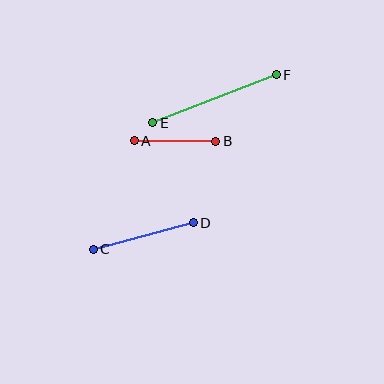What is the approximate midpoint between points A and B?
The midpoint is at approximately (175, 141) pixels.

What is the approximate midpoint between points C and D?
The midpoint is at approximately (143, 236) pixels.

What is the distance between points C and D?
The distance is approximately 103 pixels.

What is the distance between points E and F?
The distance is approximately 133 pixels.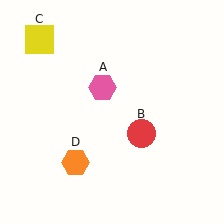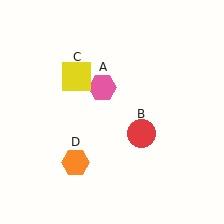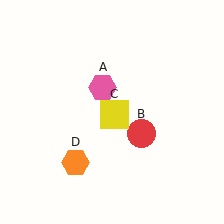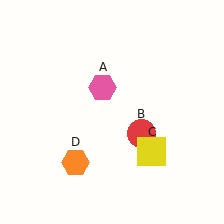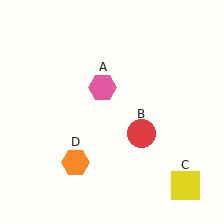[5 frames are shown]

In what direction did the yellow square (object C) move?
The yellow square (object C) moved down and to the right.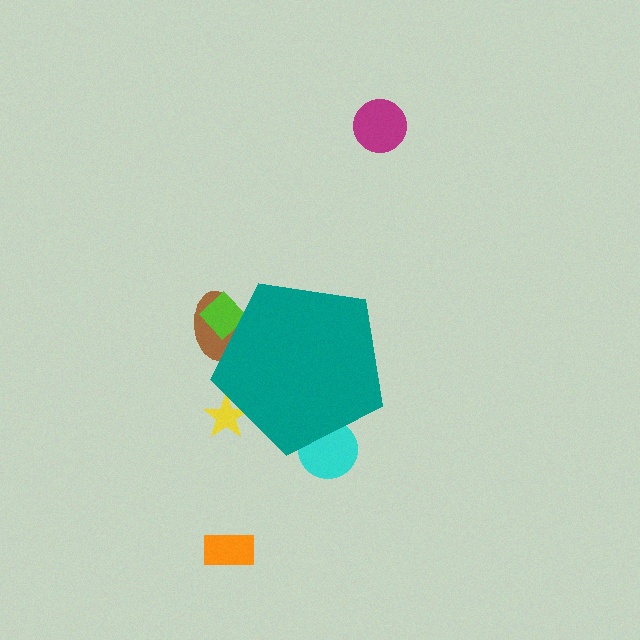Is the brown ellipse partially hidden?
Yes, the brown ellipse is partially hidden behind the teal pentagon.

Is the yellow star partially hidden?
Yes, the yellow star is partially hidden behind the teal pentagon.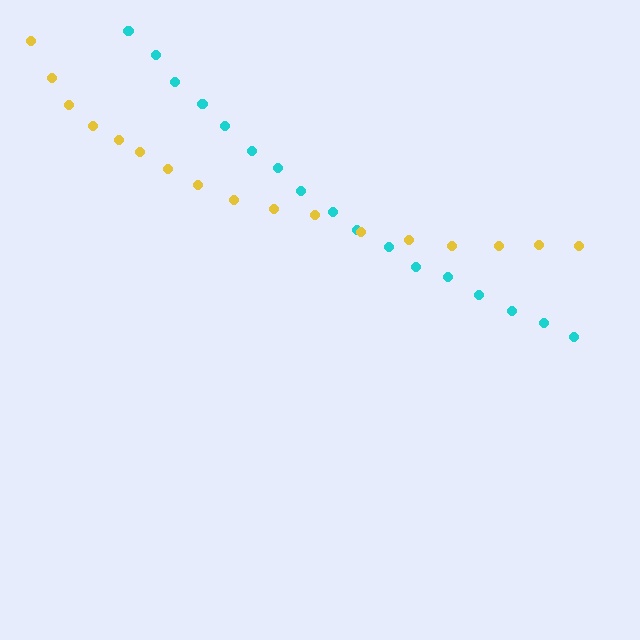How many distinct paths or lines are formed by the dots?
There are 2 distinct paths.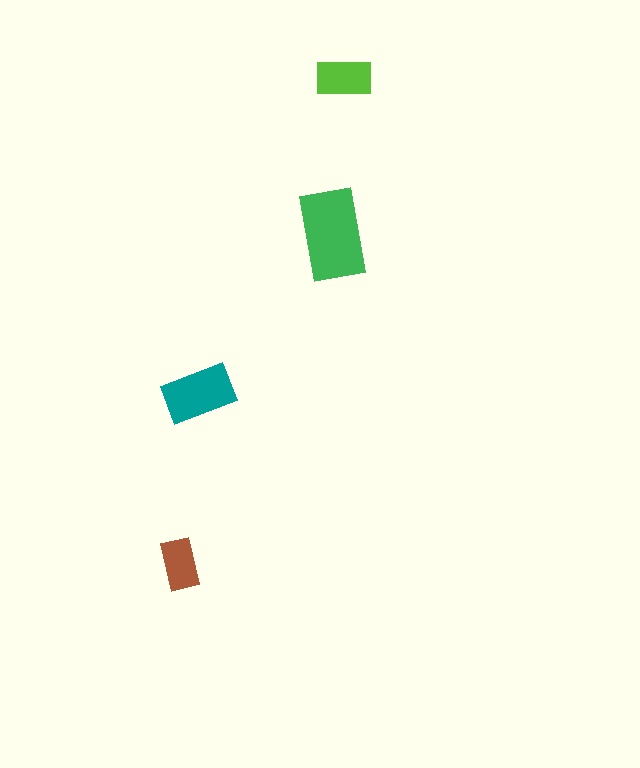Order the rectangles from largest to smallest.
the green one, the teal one, the lime one, the brown one.